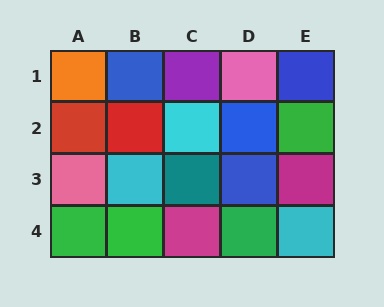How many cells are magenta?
2 cells are magenta.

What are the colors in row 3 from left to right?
Pink, cyan, teal, blue, magenta.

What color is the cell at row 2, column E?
Green.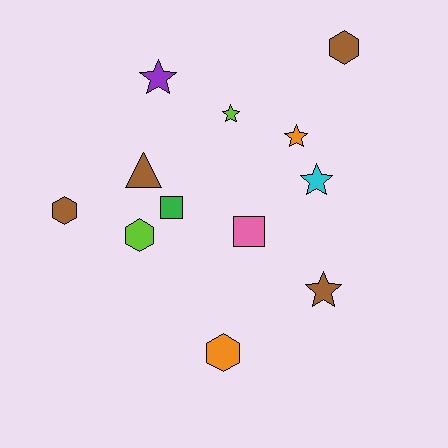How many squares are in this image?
There are 2 squares.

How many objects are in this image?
There are 12 objects.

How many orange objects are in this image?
There are 2 orange objects.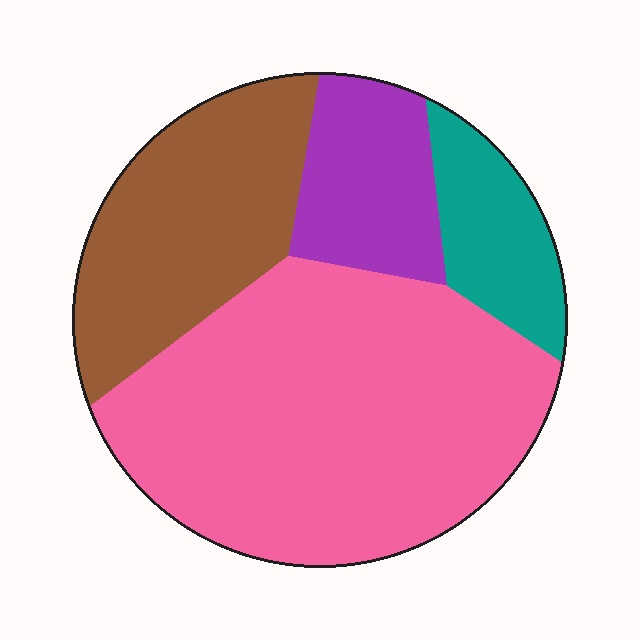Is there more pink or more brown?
Pink.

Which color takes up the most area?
Pink, at roughly 50%.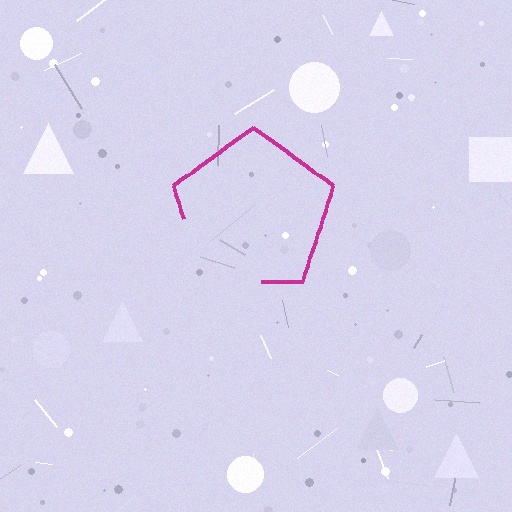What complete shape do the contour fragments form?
The contour fragments form a pentagon.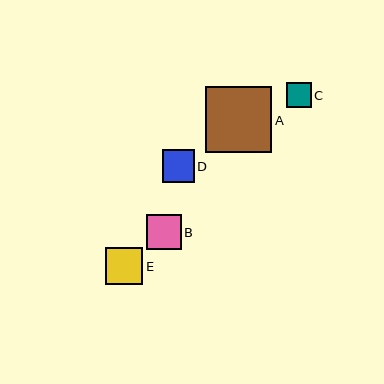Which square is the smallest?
Square C is the smallest with a size of approximately 25 pixels.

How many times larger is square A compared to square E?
Square A is approximately 1.8 times the size of square E.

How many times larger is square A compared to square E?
Square A is approximately 1.8 times the size of square E.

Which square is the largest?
Square A is the largest with a size of approximately 66 pixels.